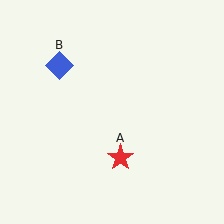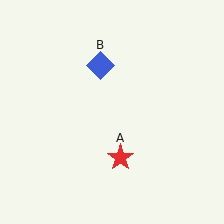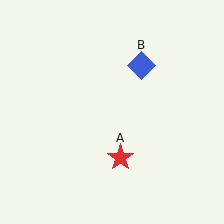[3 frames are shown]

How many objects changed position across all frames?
1 object changed position: blue diamond (object B).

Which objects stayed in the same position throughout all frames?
Red star (object A) remained stationary.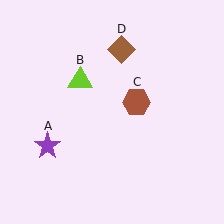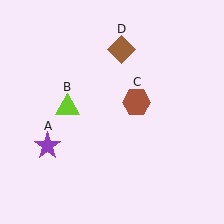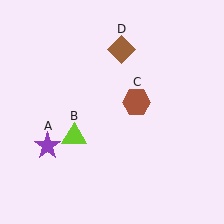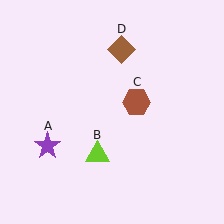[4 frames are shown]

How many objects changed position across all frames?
1 object changed position: lime triangle (object B).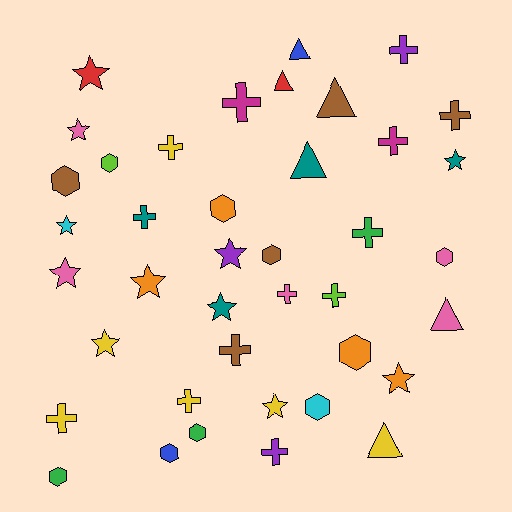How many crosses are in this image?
There are 13 crosses.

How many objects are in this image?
There are 40 objects.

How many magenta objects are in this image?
There are 2 magenta objects.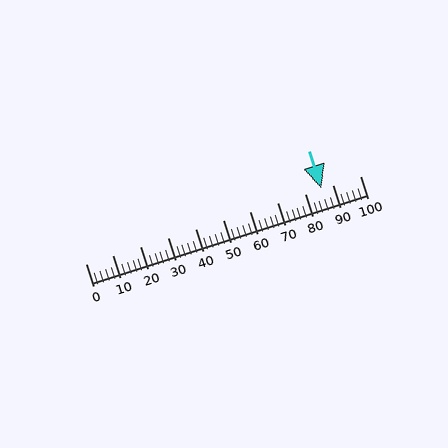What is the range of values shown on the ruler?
The ruler shows values from 0 to 100.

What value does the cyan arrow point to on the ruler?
The cyan arrow points to approximately 86.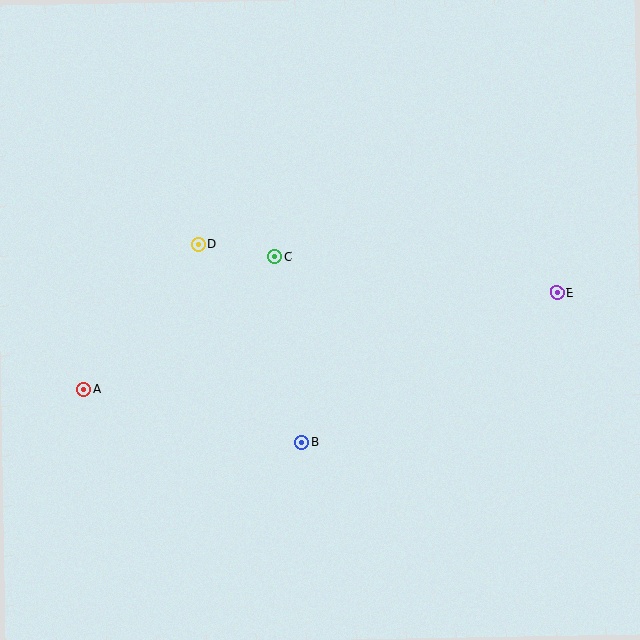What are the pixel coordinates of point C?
Point C is at (274, 256).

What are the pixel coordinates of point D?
Point D is at (198, 244).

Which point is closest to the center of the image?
Point C at (274, 256) is closest to the center.